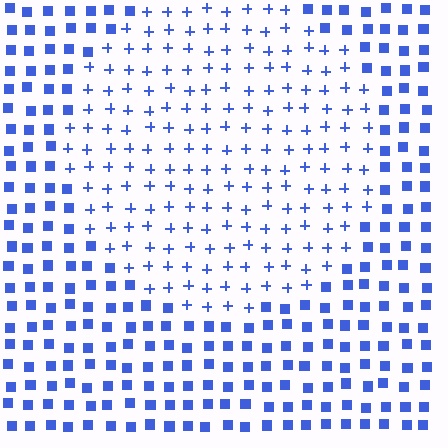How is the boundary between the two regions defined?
The boundary is defined by a change in element shape: plus signs inside vs. squares outside. All elements share the same color and spacing.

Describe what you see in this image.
The image is filled with small blue elements arranged in a uniform grid. A circle-shaped region contains plus signs, while the surrounding area contains squares. The boundary is defined purely by the change in element shape.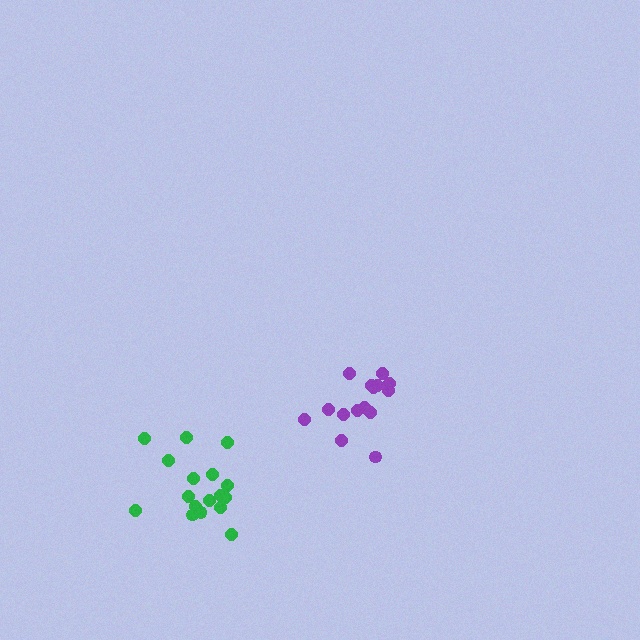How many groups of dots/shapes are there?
There are 2 groups.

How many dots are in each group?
Group 1: 17 dots, Group 2: 15 dots (32 total).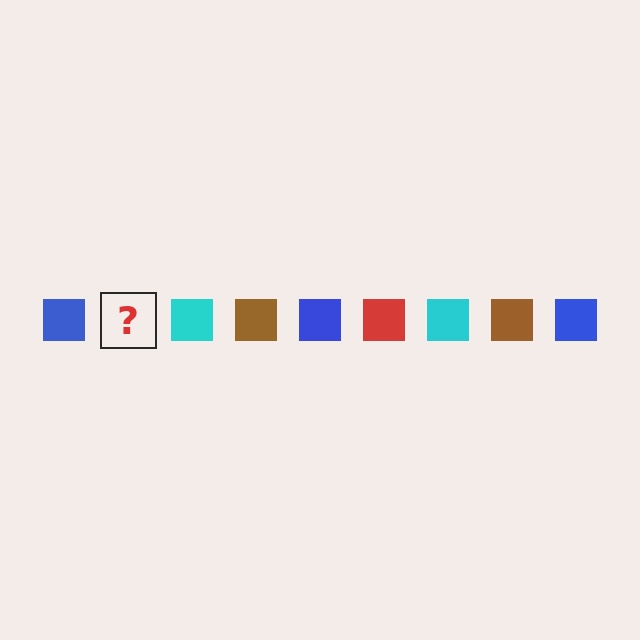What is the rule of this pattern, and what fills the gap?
The rule is that the pattern cycles through blue, red, cyan, brown squares. The gap should be filled with a red square.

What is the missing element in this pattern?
The missing element is a red square.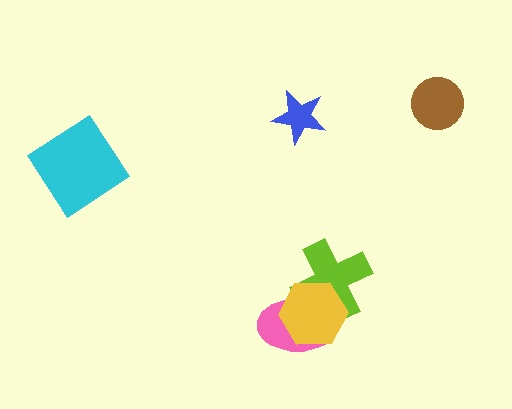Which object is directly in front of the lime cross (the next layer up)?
The pink ellipse is directly in front of the lime cross.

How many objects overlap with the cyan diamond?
0 objects overlap with the cyan diamond.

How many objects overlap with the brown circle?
0 objects overlap with the brown circle.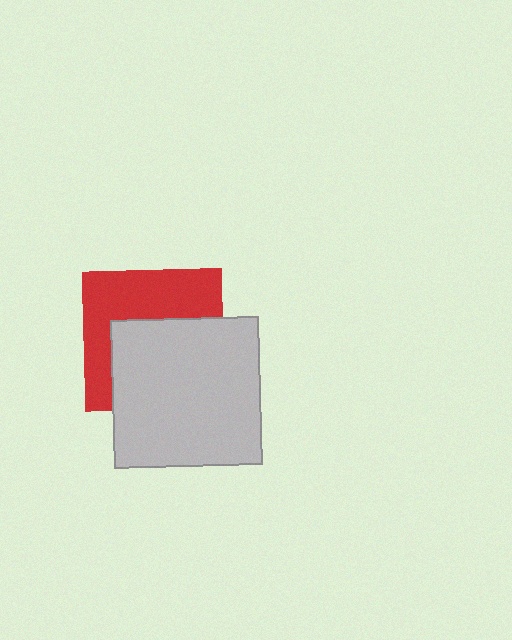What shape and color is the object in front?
The object in front is a light gray square.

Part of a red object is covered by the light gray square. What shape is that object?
It is a square.